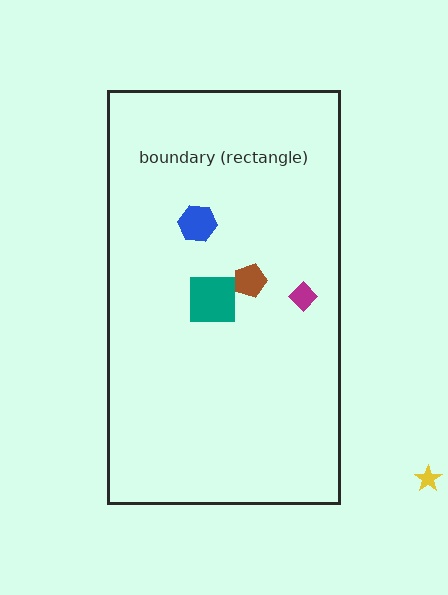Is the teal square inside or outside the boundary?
Inside.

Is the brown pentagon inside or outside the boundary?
Inside.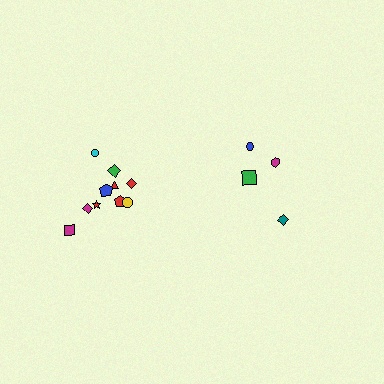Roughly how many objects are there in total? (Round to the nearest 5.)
Roughly 15 objects in total.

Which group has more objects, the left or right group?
The left group.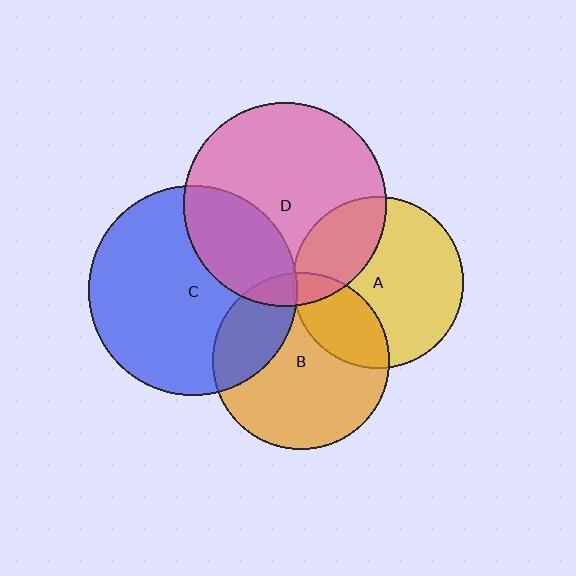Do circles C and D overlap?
Yes.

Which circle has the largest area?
Circle C (blue).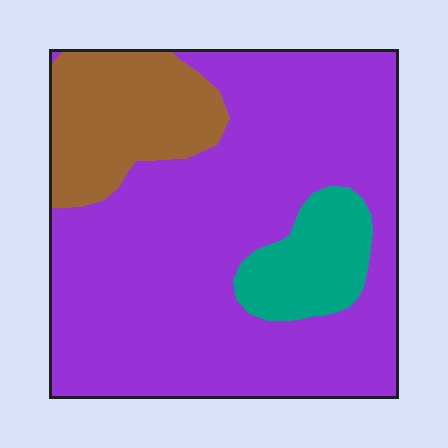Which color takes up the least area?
Teal, at roughly 10%.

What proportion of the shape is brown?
Brown covers roughly 15% of the shape.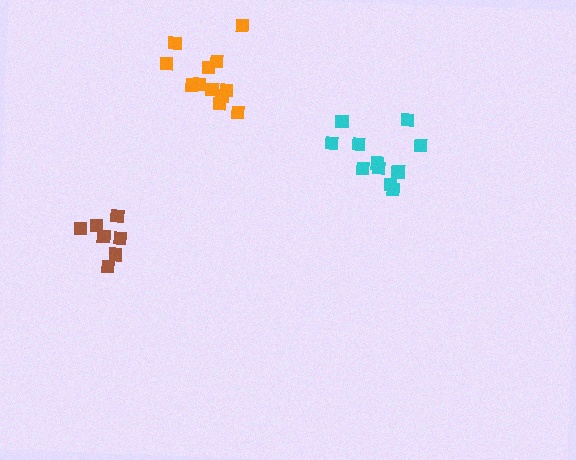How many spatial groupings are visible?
There are 3 spatial groupings.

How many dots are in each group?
Group 1: 11 dots, Group 2: 7 dots, Group 3: 12 dots (30 total).